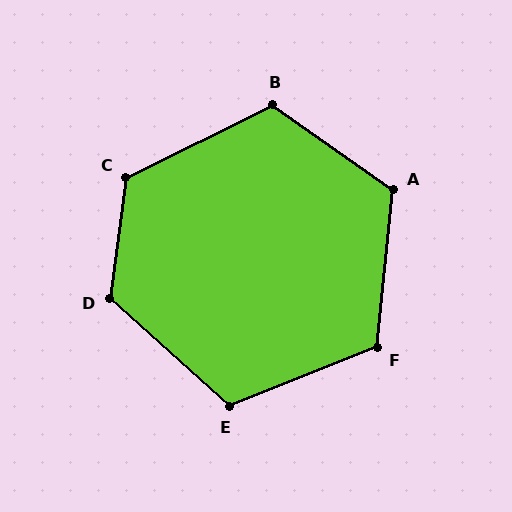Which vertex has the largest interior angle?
D, at approximately 124 degrees.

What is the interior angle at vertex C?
Approximately 124 degrees (obtuse).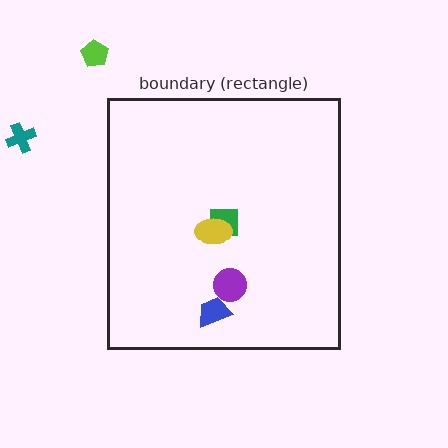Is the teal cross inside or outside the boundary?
Outside.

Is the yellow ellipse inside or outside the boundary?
Inside.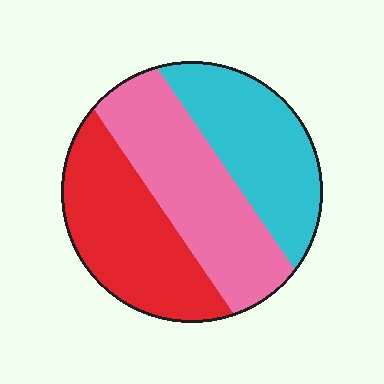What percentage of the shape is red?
Red takes up about one third (1/3) of the shape.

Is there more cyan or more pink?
Pink.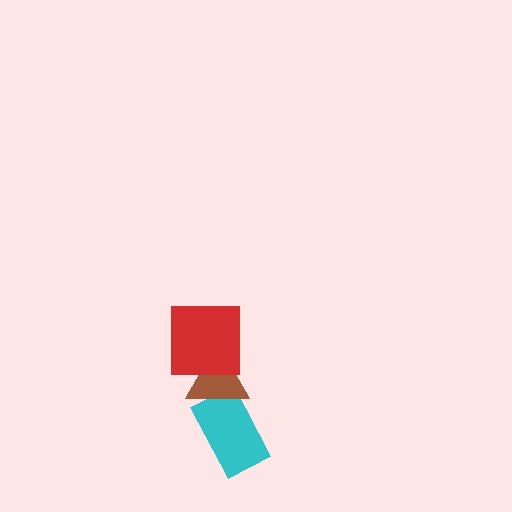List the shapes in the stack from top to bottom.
From top to bottom: the red square, the brown triangle, the cyan rectangle.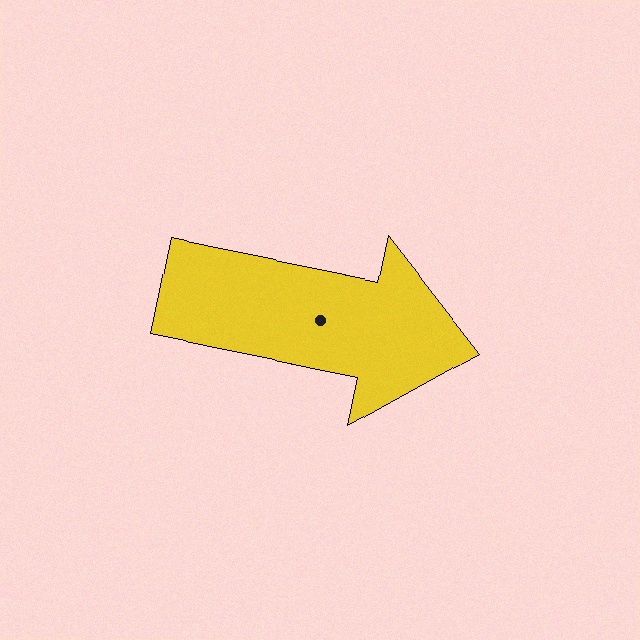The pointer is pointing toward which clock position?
Roughly 3 o'clock.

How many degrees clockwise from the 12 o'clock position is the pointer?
Approximately 102 degrees.